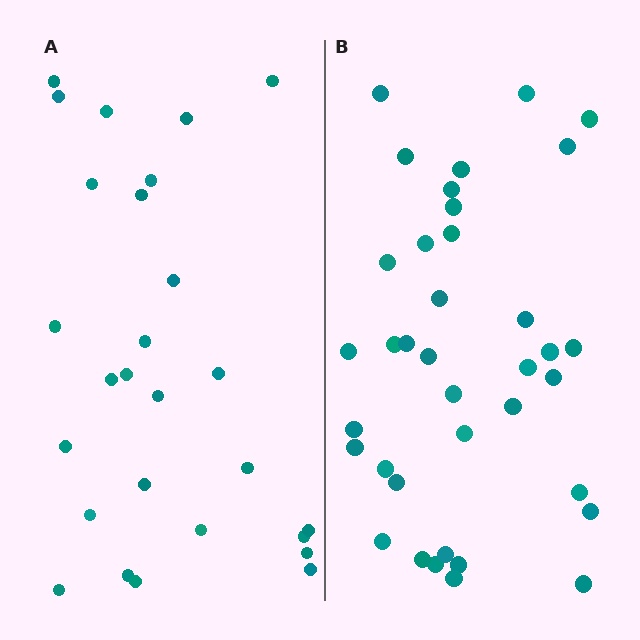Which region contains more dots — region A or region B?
Region B (the right region) has more dots.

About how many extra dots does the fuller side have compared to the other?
Region B has roughly 10 or so more dots than region A.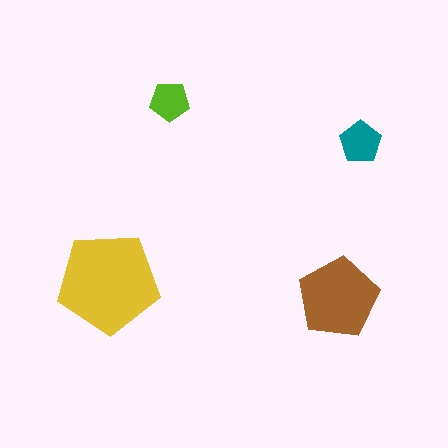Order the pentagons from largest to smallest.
the yellow one, the brown one, the teal one, the lime one.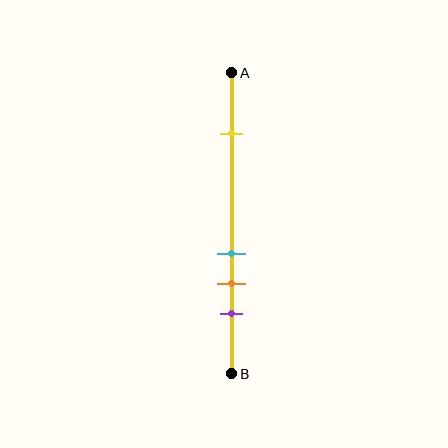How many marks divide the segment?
There are 4 marks dividing the segment.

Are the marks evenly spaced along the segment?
No, the marks are not evenly spaced.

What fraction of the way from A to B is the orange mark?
The orange mark is approximately 70% (0.7) of the way from A to B.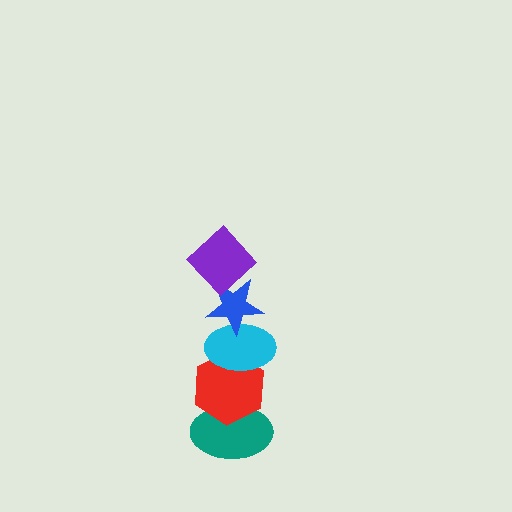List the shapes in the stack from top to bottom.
From top to bottom: the purple diamond, the blue star, the cyan ellipse, the red hexagon, the teal ellipse.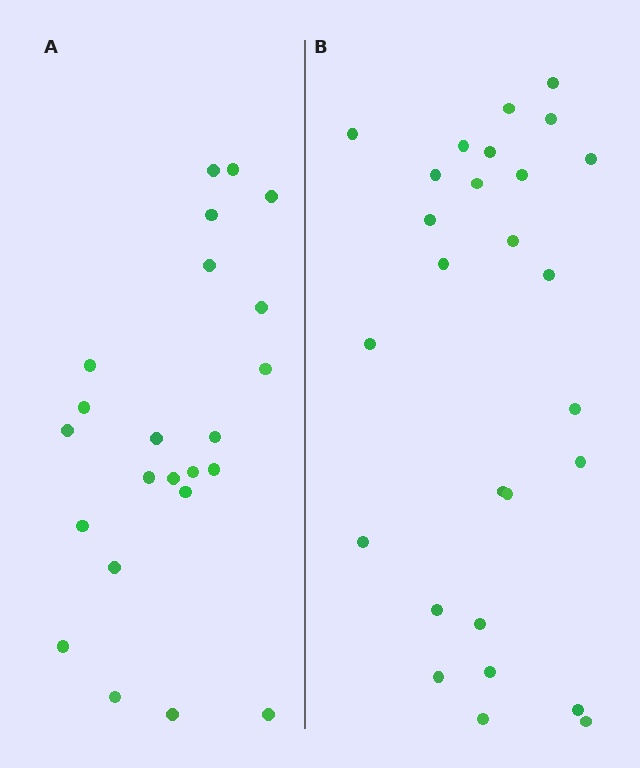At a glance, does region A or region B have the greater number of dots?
Region B (the right region) has more dots.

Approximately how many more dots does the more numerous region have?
Region B has about 4 more dots than region A.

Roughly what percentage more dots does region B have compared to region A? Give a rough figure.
About 15% more.